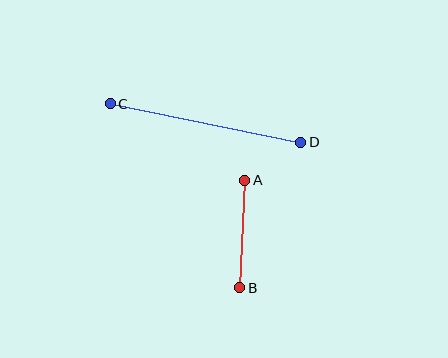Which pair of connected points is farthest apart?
Points C and D are farthest apart.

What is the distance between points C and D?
The distance is approximately 195 pixels.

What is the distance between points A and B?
The distance is approximately 107 pixels.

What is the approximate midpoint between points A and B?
The midpoint is at approximately (242, 234) pixels.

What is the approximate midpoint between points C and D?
The midpoint is at approximately (205, 123) pixels.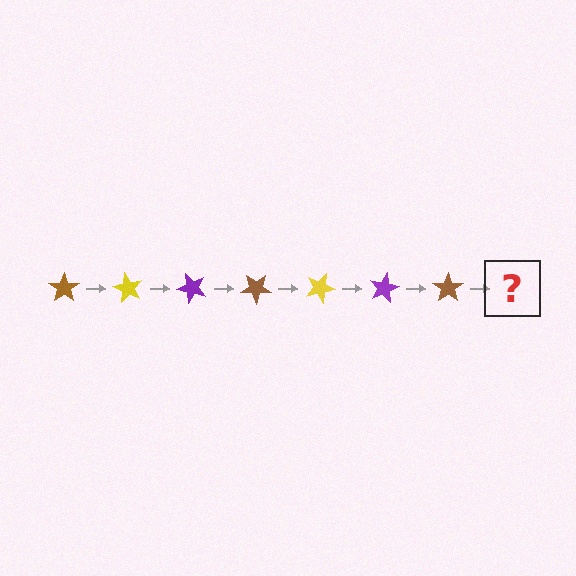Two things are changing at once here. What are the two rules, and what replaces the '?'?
The two rules are that it rotates 60 degrees each step and the color cycles through brown, yellow, and purple. The '?' should be a yellow star, rotated 420 degrees from the start.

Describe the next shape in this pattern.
It should be a yellow star, rotated 420 degrees from the start.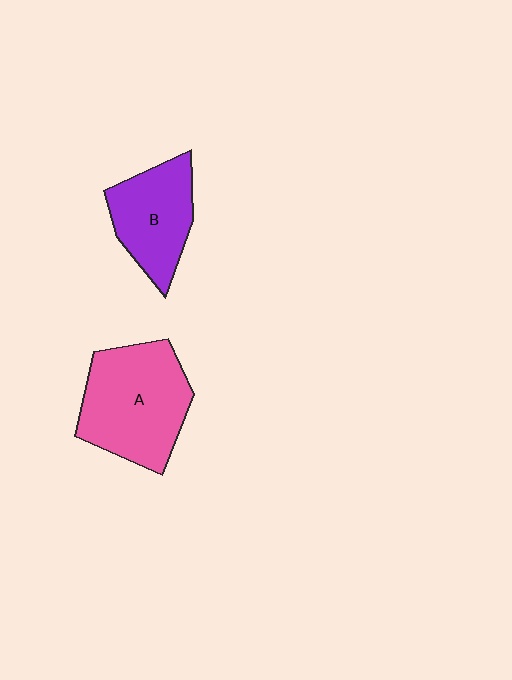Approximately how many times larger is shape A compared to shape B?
Approximately 1.4 times.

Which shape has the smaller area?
Shape B (purple).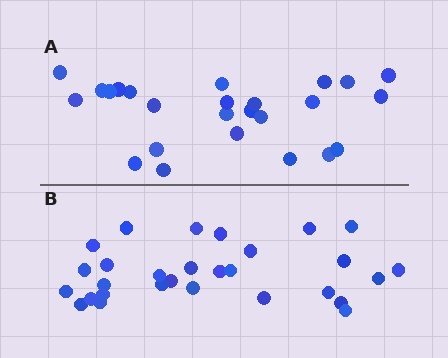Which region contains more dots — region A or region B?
Region B (the bottom region) has more dots.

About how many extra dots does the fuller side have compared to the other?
Region B has about 4 more dots than region A.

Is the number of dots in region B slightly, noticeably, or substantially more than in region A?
Region B has only slightly more — the two regions are fairly close. The ratio is roughly 1.2 to 1.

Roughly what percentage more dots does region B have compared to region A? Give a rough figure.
About 15% more.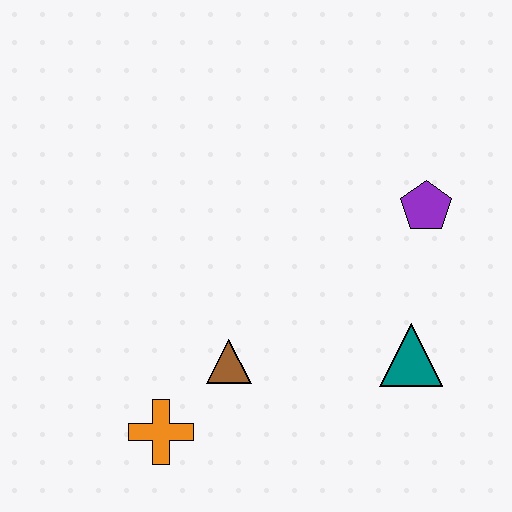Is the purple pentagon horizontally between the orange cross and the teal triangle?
No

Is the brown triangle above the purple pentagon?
No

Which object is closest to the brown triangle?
The orange cross is closest to the brown triangle.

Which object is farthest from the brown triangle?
The purple pentagon is farthest from the brown triangle.